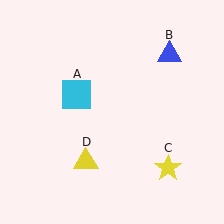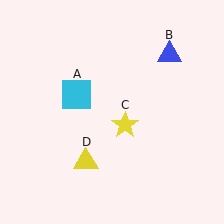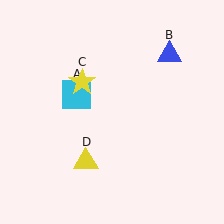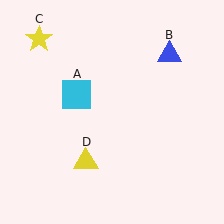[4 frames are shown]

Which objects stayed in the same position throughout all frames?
Cyan square (object A) and blue triangle (object B) and yellow triangle (object D) remained stationary.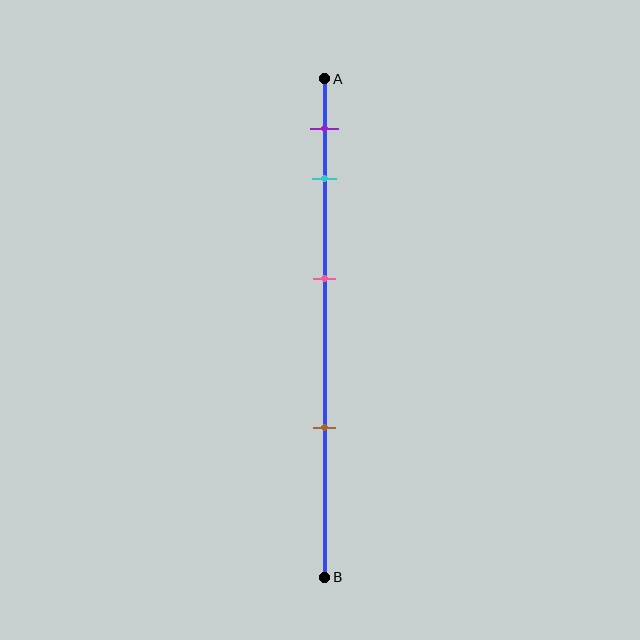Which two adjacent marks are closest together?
The purple and cyan marks are the closest adjacent pair.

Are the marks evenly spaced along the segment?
No, the marks are not evenly spaced.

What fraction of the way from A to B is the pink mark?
The pink mark is approximately 40% (0.4) of the way from A to B.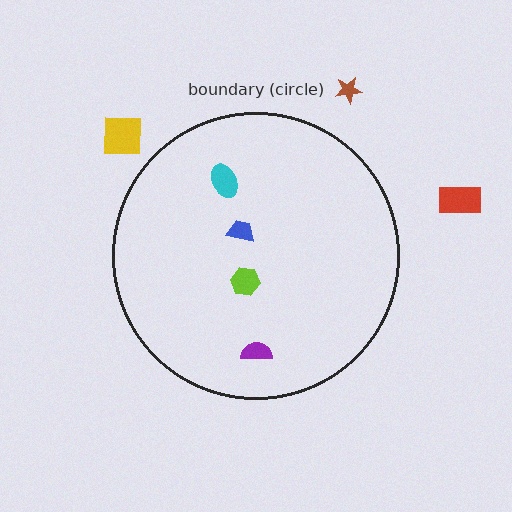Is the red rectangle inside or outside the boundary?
Outside.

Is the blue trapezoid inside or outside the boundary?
Inside.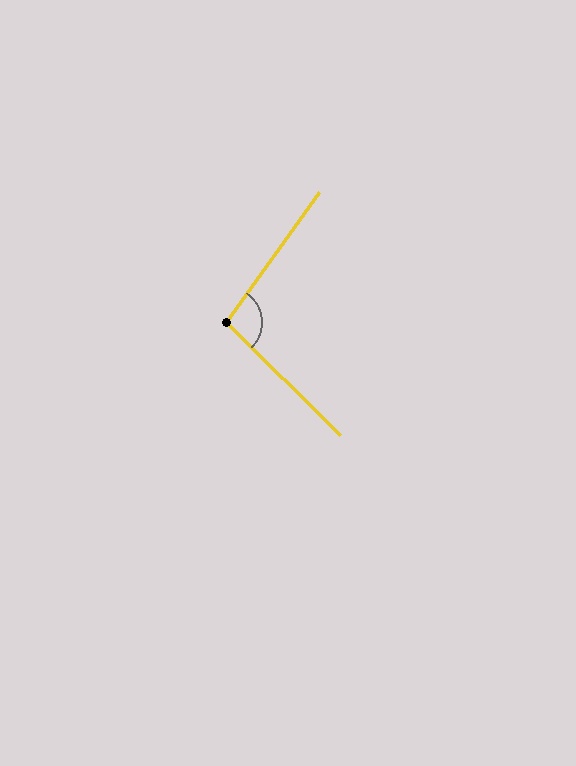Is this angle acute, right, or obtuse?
It is obtuse.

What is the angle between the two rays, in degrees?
Approximately 99 degrees.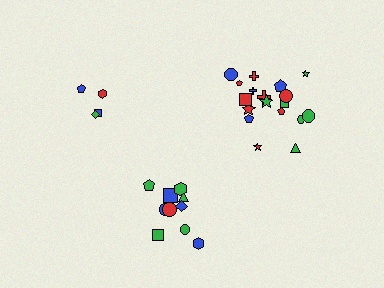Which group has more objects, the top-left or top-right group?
The top-right group.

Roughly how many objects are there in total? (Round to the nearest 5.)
Roughly 30 objects in total.